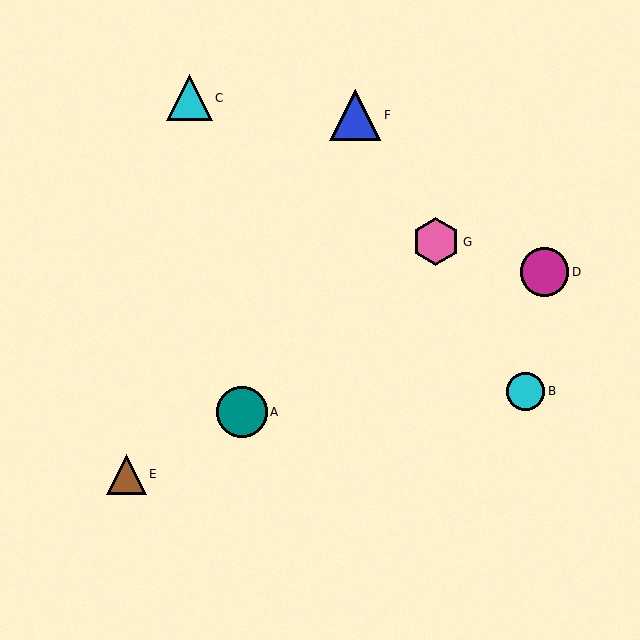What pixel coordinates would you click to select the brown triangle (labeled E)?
Click at (126, 474) to select the brown triangle E.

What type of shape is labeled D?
Shape D is a magenta circle.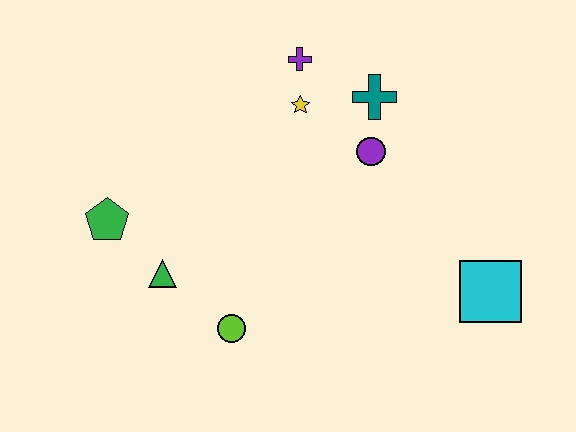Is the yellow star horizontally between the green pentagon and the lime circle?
No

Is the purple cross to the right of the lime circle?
Yes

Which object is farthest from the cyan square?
The green pentagon is farthest from the cyan square.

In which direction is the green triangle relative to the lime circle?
The green triangle is to the left of the lime circle.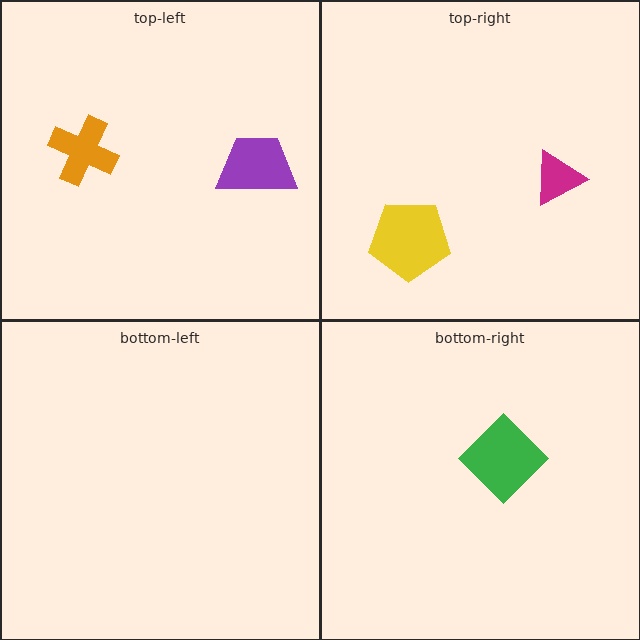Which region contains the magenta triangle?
The top-right region.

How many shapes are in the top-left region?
2.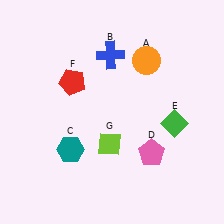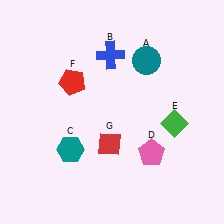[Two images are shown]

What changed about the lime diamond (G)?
In Image 1, G is lime. In Image 2, it changed to red.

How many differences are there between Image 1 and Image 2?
There are 2 differences between the two images.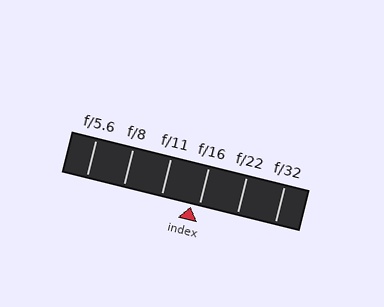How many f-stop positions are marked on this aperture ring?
There are 6 f-stop positions marked.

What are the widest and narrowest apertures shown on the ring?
The widest aperture shown is f/5.6 and the narrowest is f/32.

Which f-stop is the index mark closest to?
The index mark is closest to f/16.